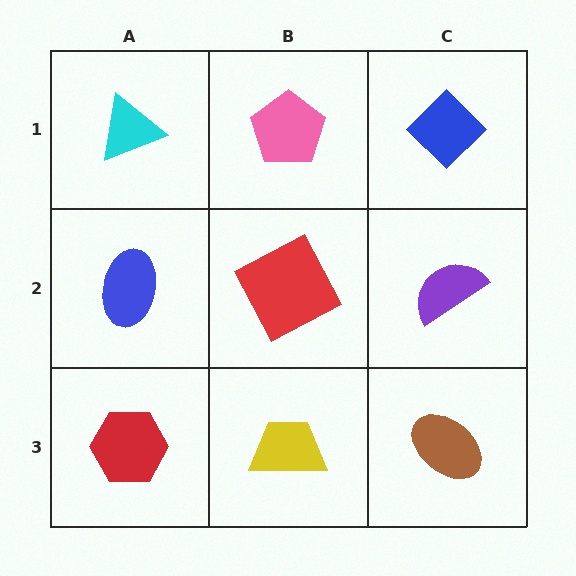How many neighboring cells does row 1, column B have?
3.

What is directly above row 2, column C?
A blue diamond.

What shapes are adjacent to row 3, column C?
A purple semicircle (row 2, column C), a yellow trapezoid (row 3, column B).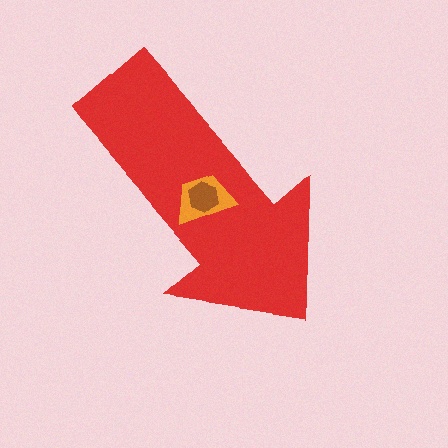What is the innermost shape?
The brown hexagon.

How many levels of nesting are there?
3.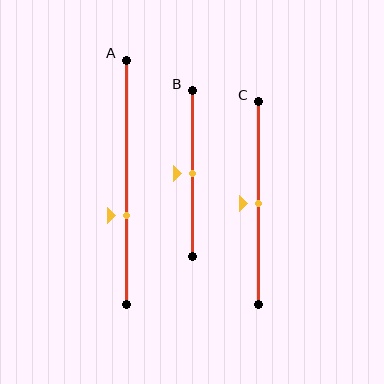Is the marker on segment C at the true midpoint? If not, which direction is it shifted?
Yes, the marker on segment C is at the true midpoint.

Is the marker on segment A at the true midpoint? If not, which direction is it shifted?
No, the marker on segment A is shifted downward by about 14% of the segment length.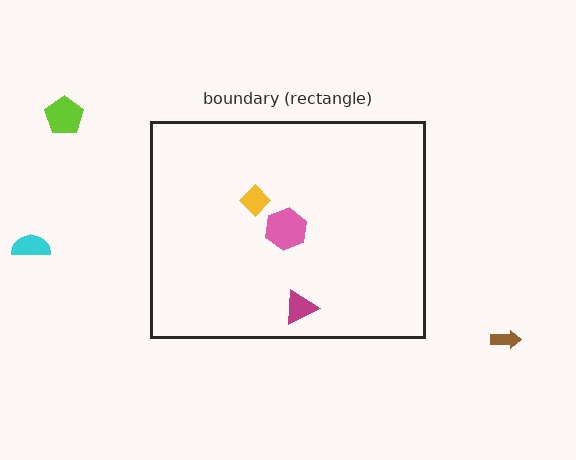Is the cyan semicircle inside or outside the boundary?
Outside.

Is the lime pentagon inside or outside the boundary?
Outside.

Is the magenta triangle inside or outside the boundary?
Inside.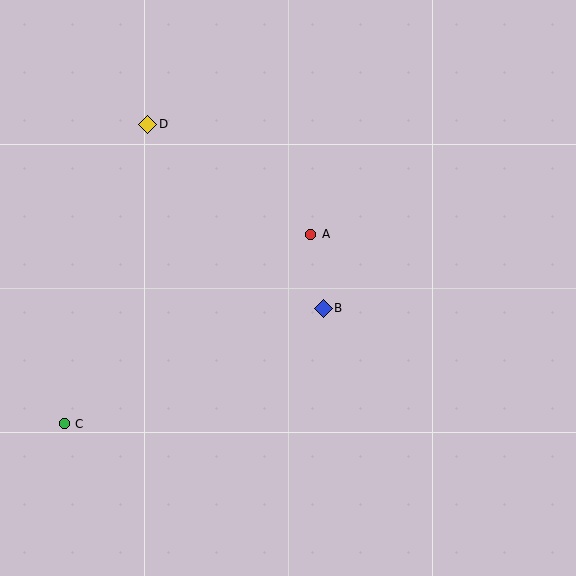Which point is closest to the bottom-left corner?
Point C is closest to the bottom-left corner.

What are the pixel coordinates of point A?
Point A is at (311, 234).